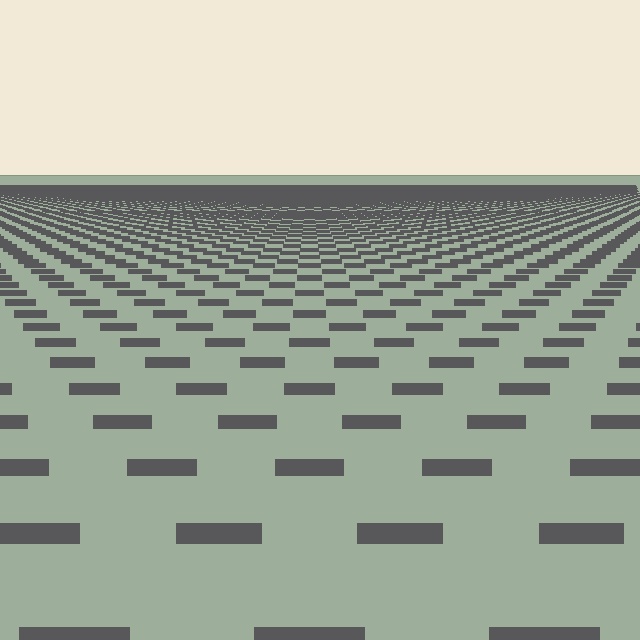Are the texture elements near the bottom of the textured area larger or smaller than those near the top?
Larger. Near the bottom, elements are closer to the viewer and appear at a bigger on-screen size.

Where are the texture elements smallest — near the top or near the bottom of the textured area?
Near the top.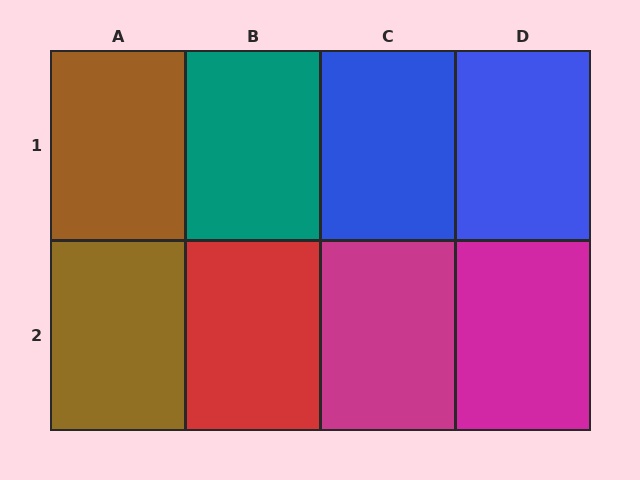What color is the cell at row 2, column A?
Brown.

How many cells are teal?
1 cell is teal.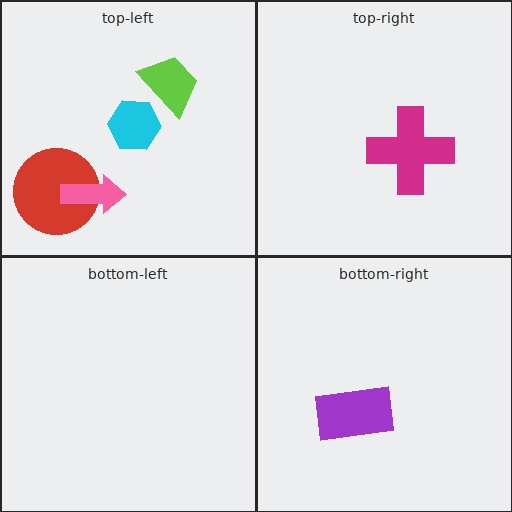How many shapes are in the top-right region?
1.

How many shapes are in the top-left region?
4.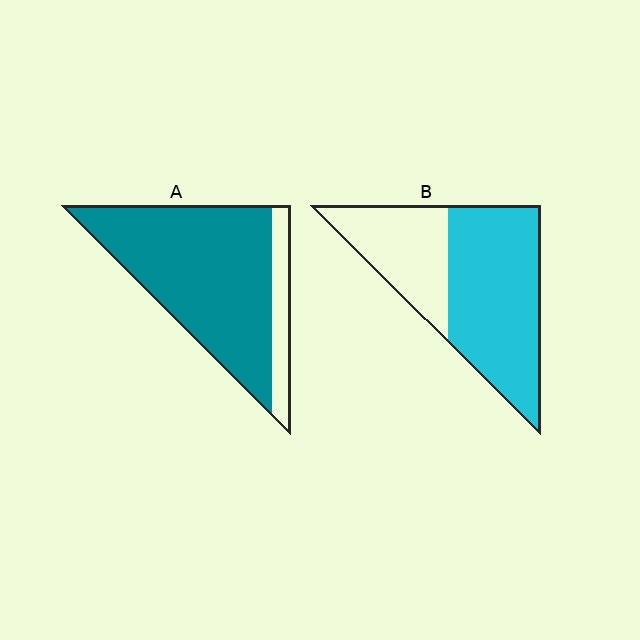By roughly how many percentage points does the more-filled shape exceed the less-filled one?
By roughly 20 percentage points (A over B).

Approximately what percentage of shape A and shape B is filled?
A is approximately 85% and B is approximately 65%.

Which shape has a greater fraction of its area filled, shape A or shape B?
Shape A.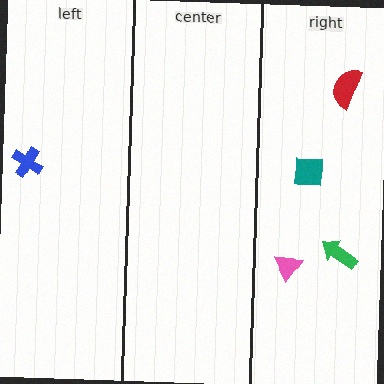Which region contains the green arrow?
The right region.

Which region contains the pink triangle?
The right region.